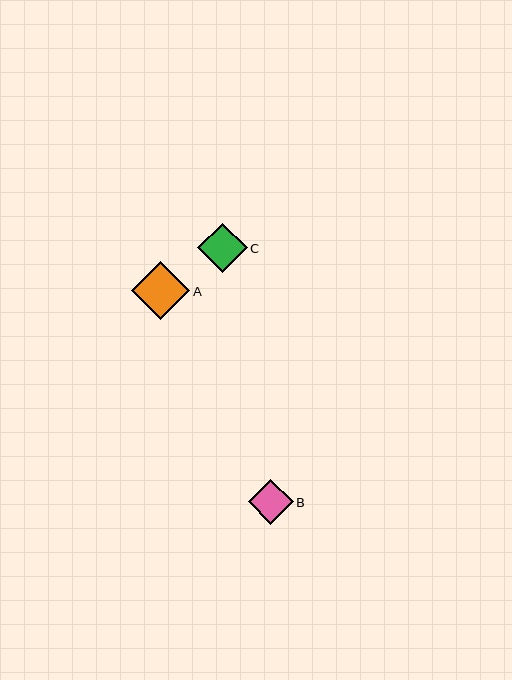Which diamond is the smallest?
Diamond B is the smallest with a size of approximately 45 pixels.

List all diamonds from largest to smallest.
From largest to smallest: A, C, B.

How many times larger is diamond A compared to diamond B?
Diamond A is approximately 1.3 times the size of diamond B.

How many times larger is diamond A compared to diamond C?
Diamond A is approximately 1.2 times the size of diamond C.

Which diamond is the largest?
Diamond A is the largest with a size of approximately 58 pixels.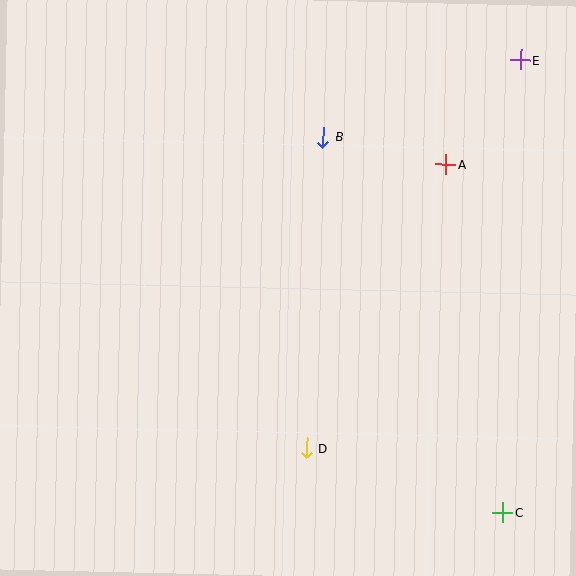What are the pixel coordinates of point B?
Point B is at (323, 137).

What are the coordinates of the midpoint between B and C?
The midpoint between B and C is at (413, 325).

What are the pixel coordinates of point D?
Point D is at (306, 448).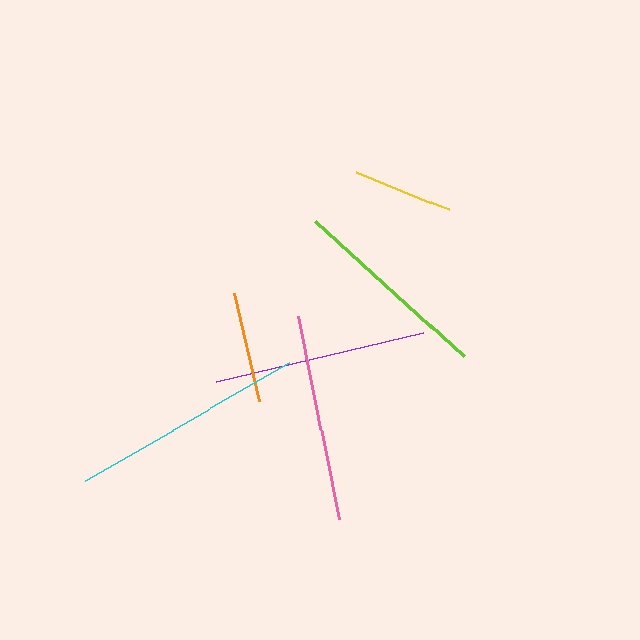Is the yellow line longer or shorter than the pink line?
The pink line is longer than the yellow line.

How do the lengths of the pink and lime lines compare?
The pink and lime lines are approximately the same length.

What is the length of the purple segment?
The purple segment is approximately 213 pixels long.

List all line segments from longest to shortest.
From longest to shortest: cyan, purple, pink, lime, orange, yellow.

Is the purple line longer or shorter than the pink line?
The purple line is longer than the pink line.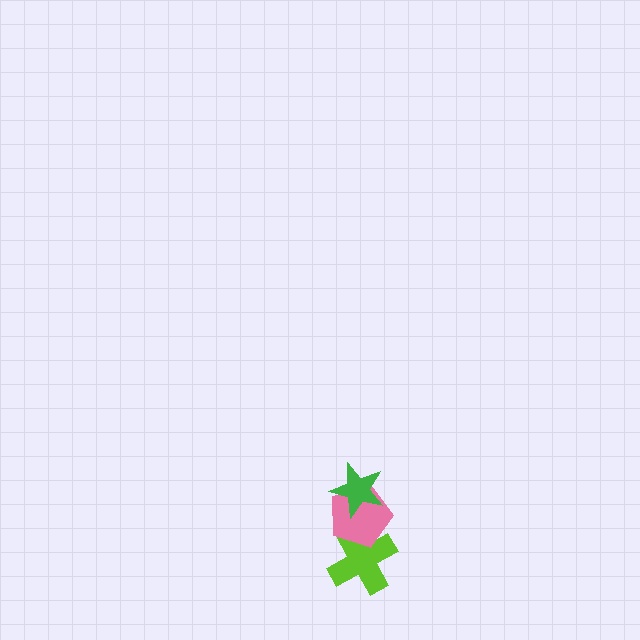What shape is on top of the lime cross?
The pink pentagon is on top of the lime cross.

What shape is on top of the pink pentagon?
The green star is on top of the pink pentagon.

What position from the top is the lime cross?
The lime cross is 3rd from the top.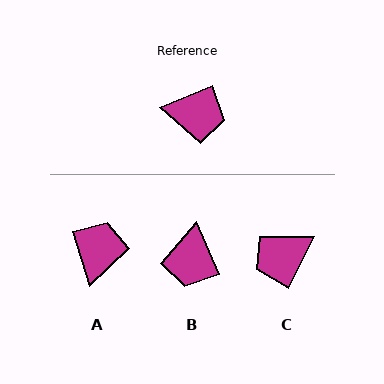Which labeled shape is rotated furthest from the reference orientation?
C, about 139 degrees away.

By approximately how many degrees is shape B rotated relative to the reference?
Approximately 88 degrees clockwise.